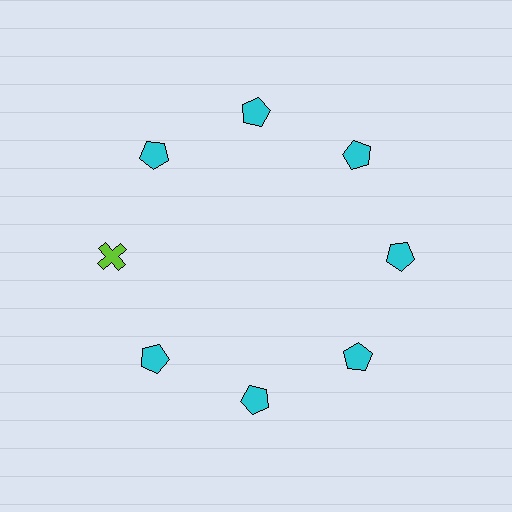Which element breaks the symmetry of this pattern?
The lime cross at roughly the 9 o'clock position breaks the symmetry. All other shapes are cyan pentagons.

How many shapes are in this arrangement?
There are 8 shapes arranged in a ring pattern.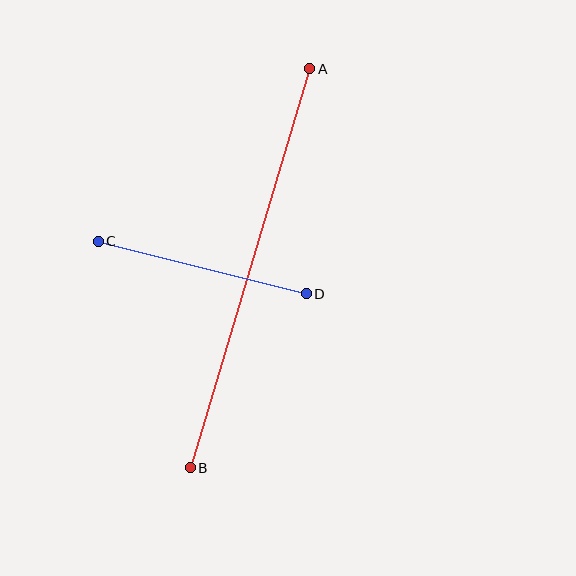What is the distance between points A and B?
The distance is approximately 417 pixels.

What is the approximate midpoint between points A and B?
The midpoint is at approximately (250, 268) pixels.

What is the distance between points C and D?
The distance is approximately 214 pixels.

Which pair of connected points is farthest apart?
Points A and B are farthest apart.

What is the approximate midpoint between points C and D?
The midpoint is at approximately (202, 267) pixels.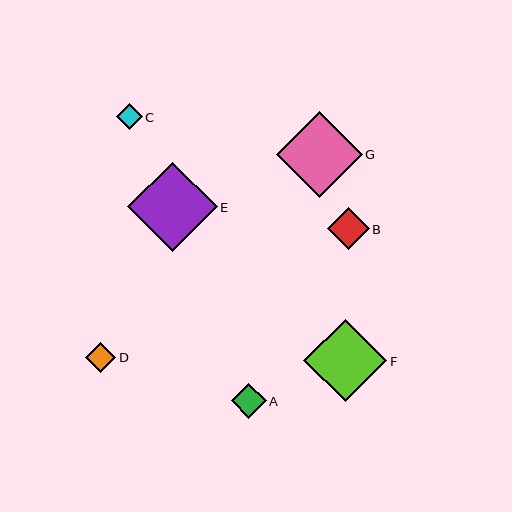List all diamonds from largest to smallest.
From largest to smallest: E, G, F, B, A, D, C.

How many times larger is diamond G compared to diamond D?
Diamond G is approximately 2.8 times the size of diamond D.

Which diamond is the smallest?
Diamond C is the smallest with a size of approximately 26 pixels.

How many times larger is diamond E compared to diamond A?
Diamond E is approximately 2.6 times the size of diamond A.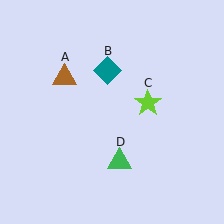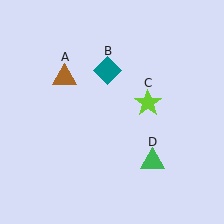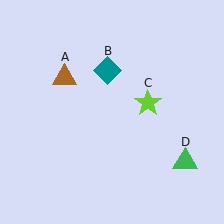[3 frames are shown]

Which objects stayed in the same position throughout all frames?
Brown triangle (object A) and teal diamond (object B) and lime star (object C) remained stationary.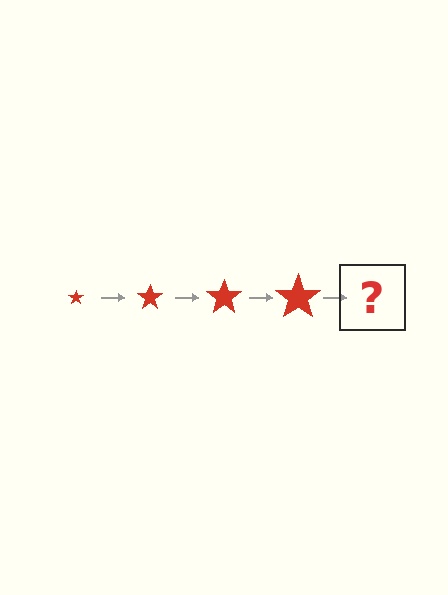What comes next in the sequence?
The next element should be a red star, larger than the previous one.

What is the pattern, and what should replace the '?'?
The pattern is that the star gets progressively larger each step. The '?' should be a red star, larger than the previous one.